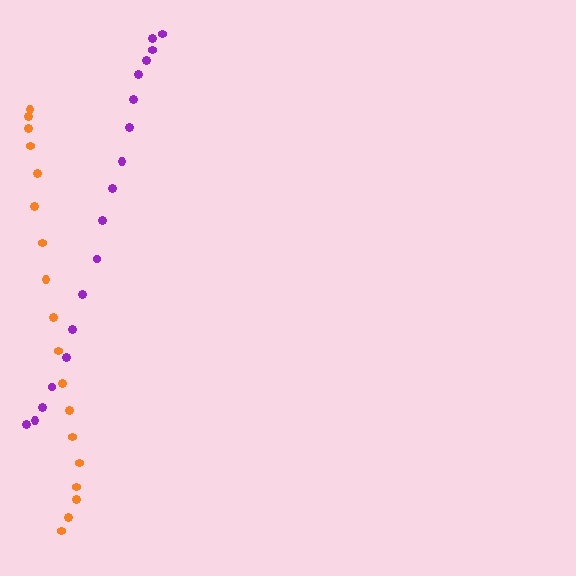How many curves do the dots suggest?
There are 2 distinct paths.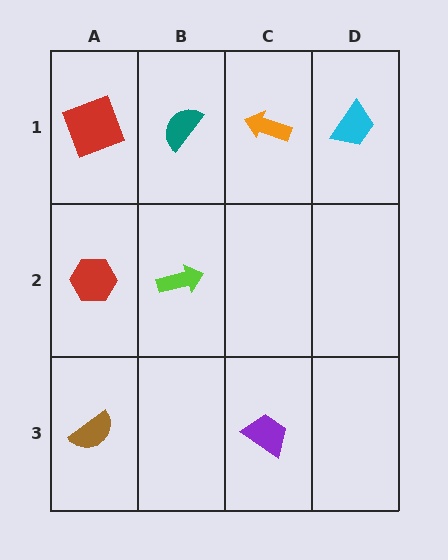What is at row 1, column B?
A teal semicircle.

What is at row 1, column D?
A cyan trapezoid.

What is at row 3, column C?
A purple trapezoid.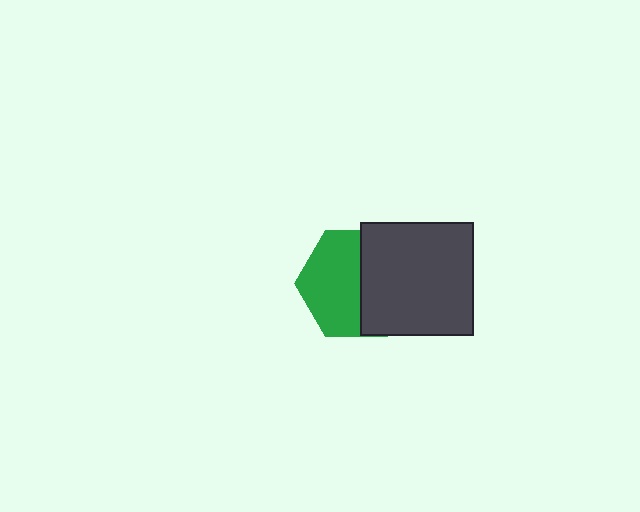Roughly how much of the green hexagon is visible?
About half of it is visible (roughly 54%).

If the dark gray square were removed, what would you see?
You would see the complete green hexagon.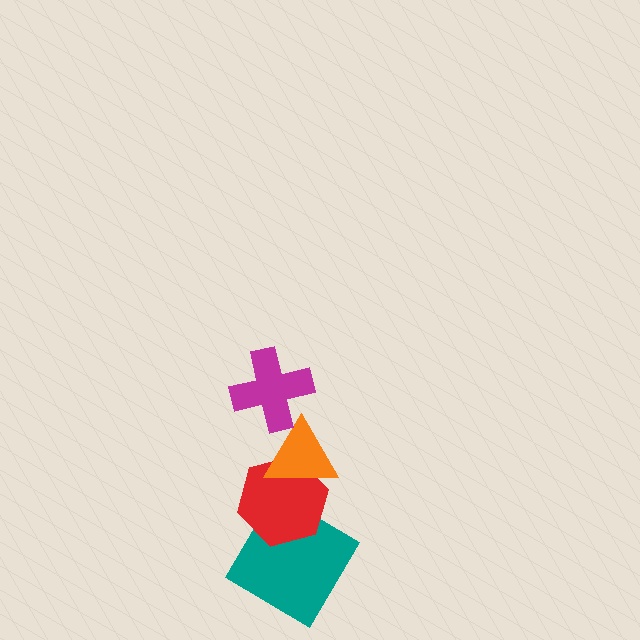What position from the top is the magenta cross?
The magenta cross is 1st from the top.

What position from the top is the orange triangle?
The orange triangle is 2nd from the top.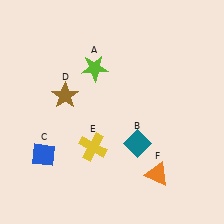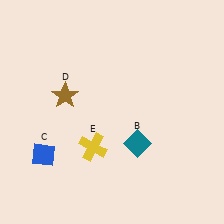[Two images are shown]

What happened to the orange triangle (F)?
The orange triangle (F) was removed in Image 2. It was in the bottom-right area of Image 1.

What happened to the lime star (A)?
The lime star (A) was removed in Image 2. It was in the top-left area of Image 1.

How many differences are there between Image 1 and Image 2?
There are 2 differences between the two images.